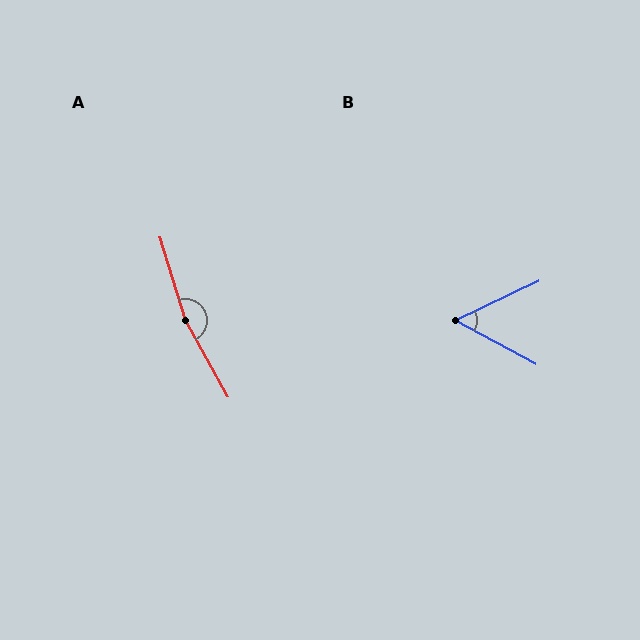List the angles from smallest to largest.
B (54°), A (168°).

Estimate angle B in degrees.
Approximately 54 degrees.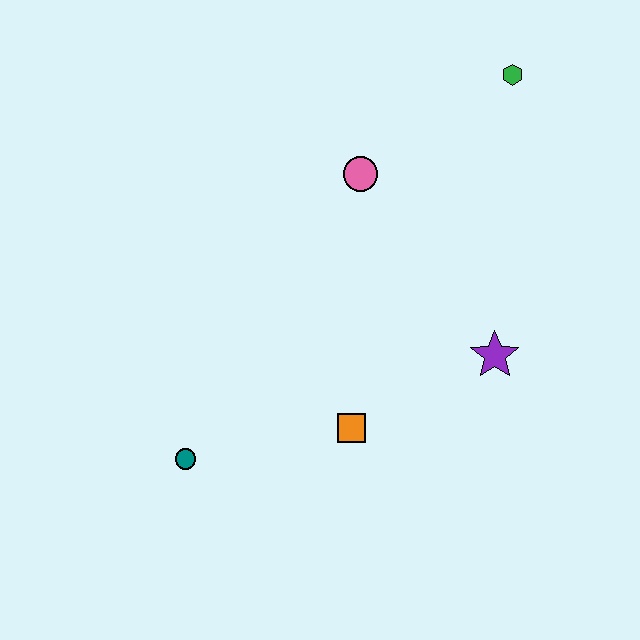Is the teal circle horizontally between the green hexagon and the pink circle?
No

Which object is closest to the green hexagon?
The pink circle is closest to the green hexagon.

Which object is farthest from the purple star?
The teal circle is farthest from the purple star.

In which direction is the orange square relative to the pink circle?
The orange square is below the pink circle.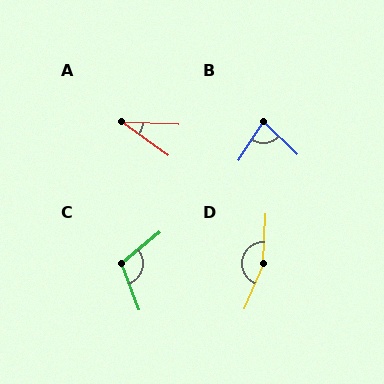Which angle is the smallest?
A, at approximately 33 degrees.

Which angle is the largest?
D, at approximately 160 degrees.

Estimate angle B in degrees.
Approximately 78 degrees.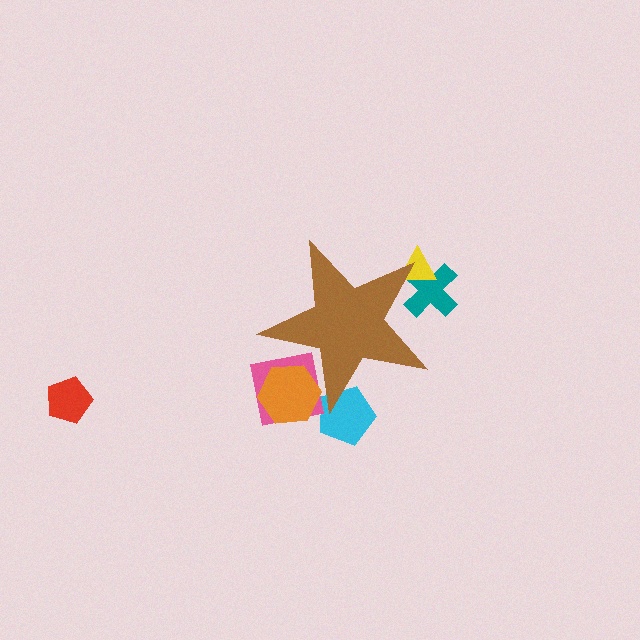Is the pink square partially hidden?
Yes, the pink square is partially hidden behind the brown star.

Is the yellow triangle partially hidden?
Yes, the yellow triangle is partially hidden behind the brown star.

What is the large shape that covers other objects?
A brown star.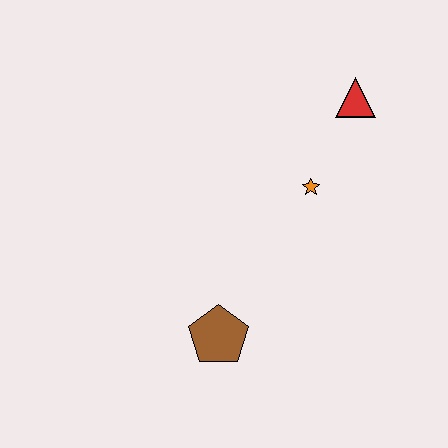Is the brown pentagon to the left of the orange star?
Yes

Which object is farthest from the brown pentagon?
The red triangle is farthest from the brown pentagon.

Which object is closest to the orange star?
The red triangle is closest to the orange star.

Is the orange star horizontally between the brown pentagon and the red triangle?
Yes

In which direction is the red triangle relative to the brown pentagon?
The red triangle is above the brown pentagon.